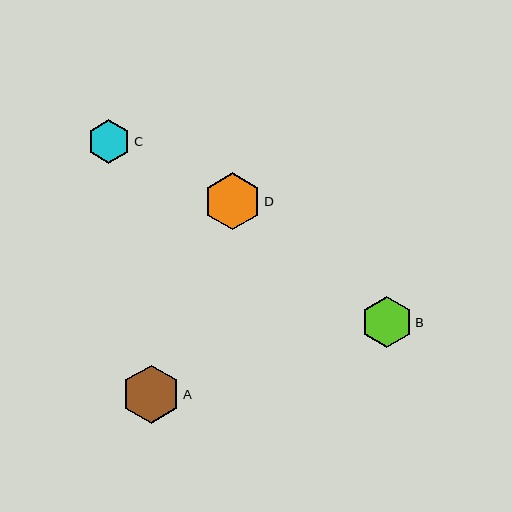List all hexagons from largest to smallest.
From largest to smallest: A, D, B, C.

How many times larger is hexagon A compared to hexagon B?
Hexagon A is approximately 1.1 times the size of hexagon B.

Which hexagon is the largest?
Hexagon A is the largest with a size of approximately 58 pixels.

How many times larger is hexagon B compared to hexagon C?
Hexagon B is approximately 1.2 times the size of hexagon C.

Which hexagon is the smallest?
Hexagon C is the smallest with a size of approximately 44 pixels.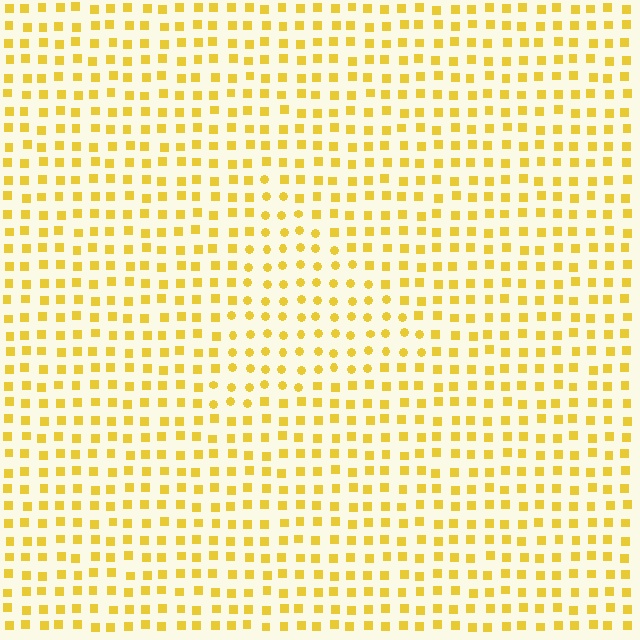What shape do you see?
I see a triangle.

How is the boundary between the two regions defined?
The boundary is defined by a change in element shape: circles inside vs. squares outside. All elements share the same color and spacing.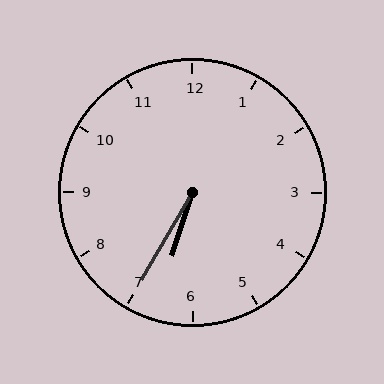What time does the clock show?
6:35.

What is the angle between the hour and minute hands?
Approximately 12 degrees.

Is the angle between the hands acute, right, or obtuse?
It is acute.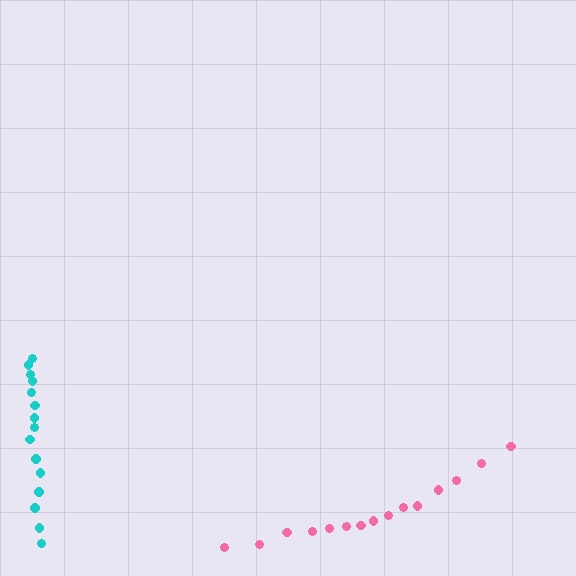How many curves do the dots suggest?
There are 2 distinct paths.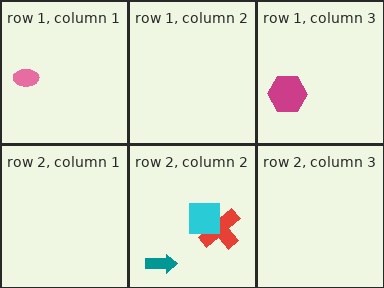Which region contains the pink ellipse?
The row 1, column 1 region.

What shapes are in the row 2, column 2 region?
The red cross, the teal arrow, the cyan square.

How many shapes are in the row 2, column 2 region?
3.